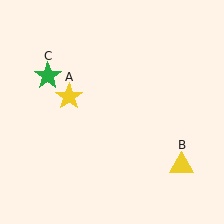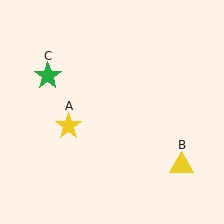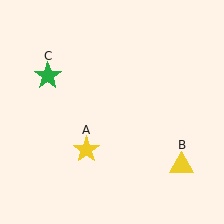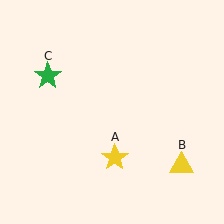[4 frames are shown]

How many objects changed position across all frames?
1 object changed position: yellow star (object A).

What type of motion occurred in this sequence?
The yellow star (object A) rotated counterclockwise around the center of the scene.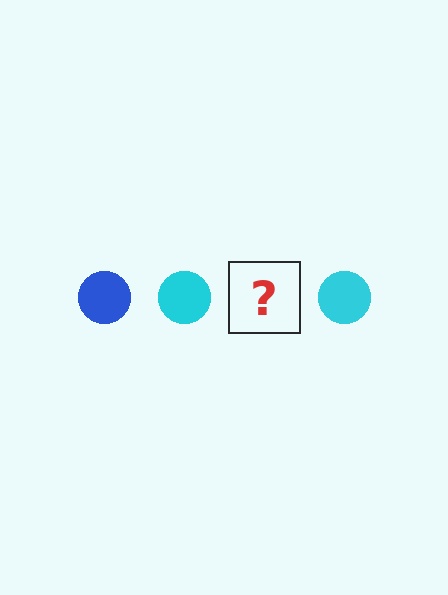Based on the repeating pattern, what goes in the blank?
The blank should be a blue circle.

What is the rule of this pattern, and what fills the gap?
The rule is that the pattern cycles through blue, cyan circles. The gap should be filled with a blue circle.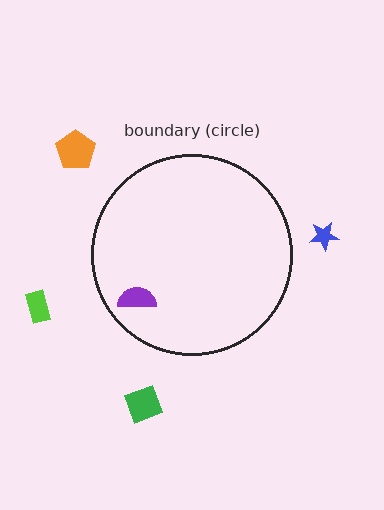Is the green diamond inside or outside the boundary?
Outside.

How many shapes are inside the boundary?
1 inside, 4 outside.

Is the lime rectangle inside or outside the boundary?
Outside.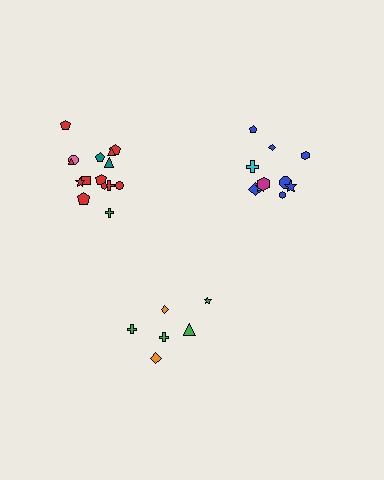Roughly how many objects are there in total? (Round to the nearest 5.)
Roughly 30 objects in total.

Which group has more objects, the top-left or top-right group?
The top-left group.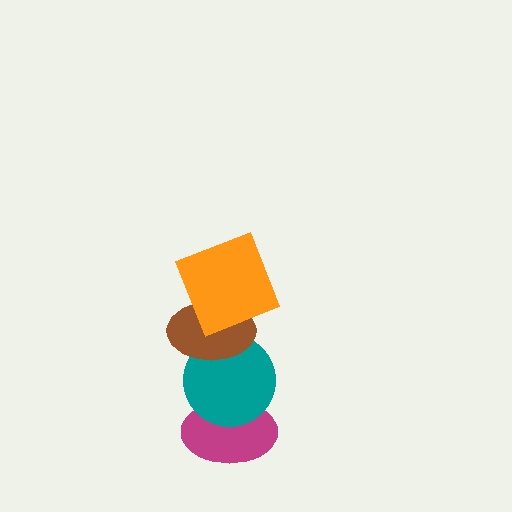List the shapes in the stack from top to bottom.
From top to bottom: the orange square, the brown ellipse, the teal circle, the magenta ellipse.